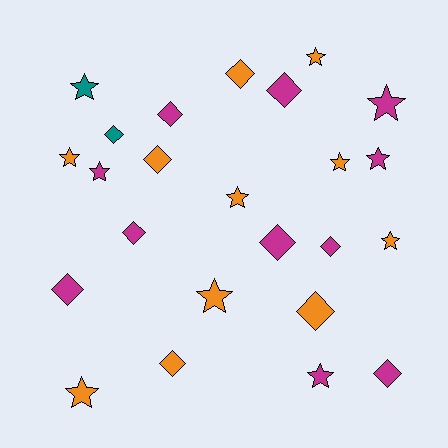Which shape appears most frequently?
Diamond, with 12 objects.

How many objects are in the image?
There are 24 objects.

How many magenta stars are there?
There are 4 magenta stars.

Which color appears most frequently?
Magenta, with 11 objects.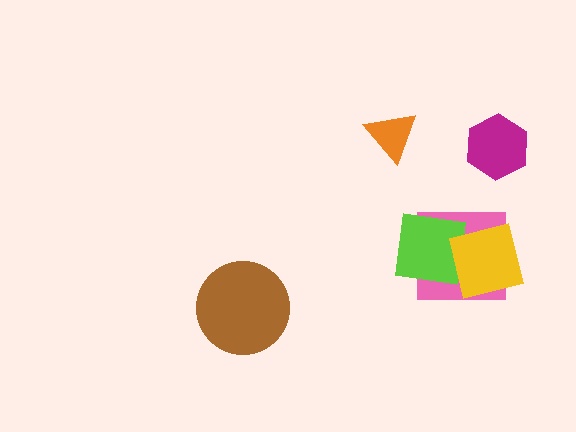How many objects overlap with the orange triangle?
0 objects overlap with the orange triangle.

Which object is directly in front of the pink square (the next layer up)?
The lime square is directly in front of the pink square.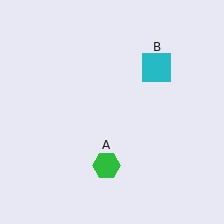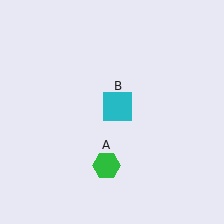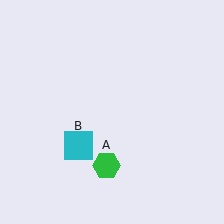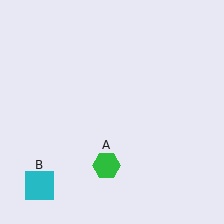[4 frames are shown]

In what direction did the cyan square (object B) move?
The cyan square (object B) moved down and to the left.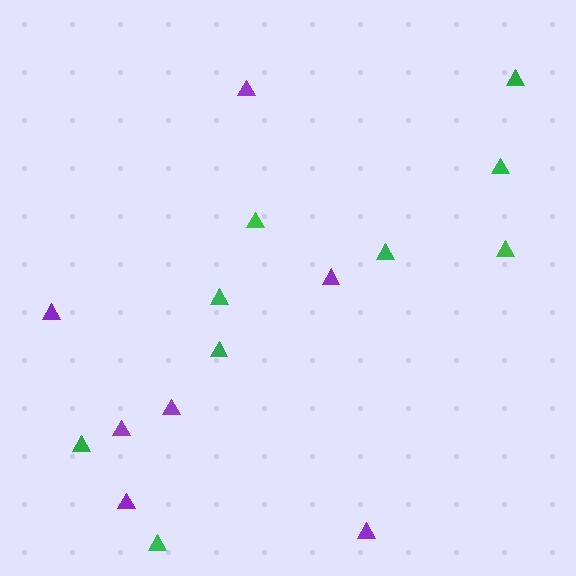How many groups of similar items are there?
There are 2 groups: one group of purple triangles (7) and one group of green triangles (9).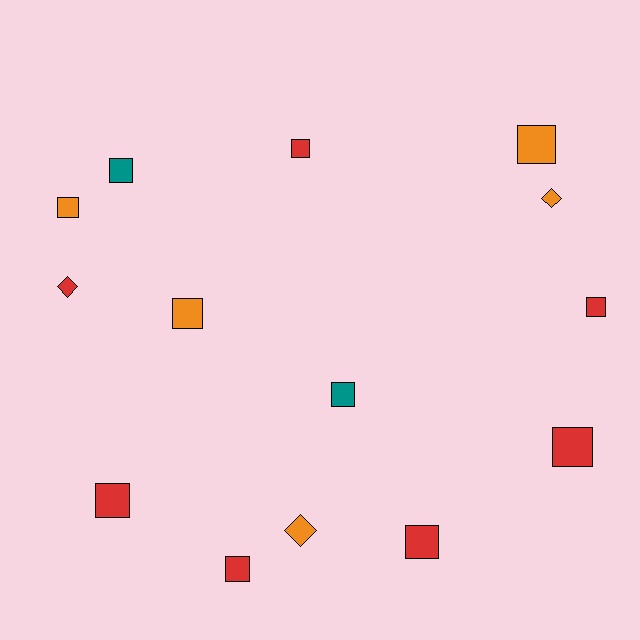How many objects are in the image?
There are 14 objects.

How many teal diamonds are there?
There are no teal diamonds.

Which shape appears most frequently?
Square, with 11 objects.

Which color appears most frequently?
Red, with 7 objects.